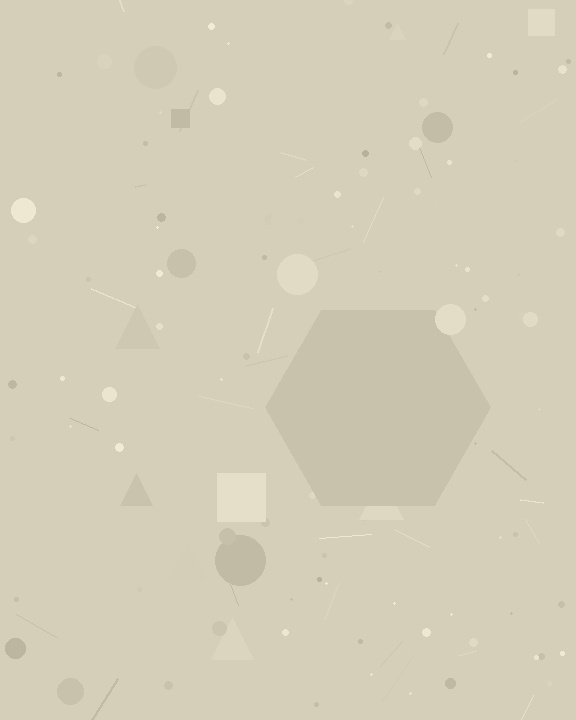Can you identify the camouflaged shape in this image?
The camouflaged shape is a hexagon.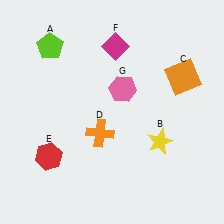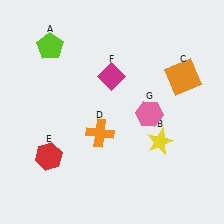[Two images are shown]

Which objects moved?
The objects that moved are: the magenta diamond (F), the pink hexagon (G).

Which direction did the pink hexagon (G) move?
The pink hexagon (G) moved right.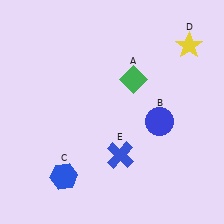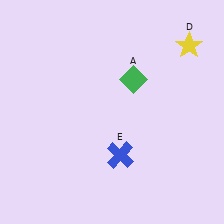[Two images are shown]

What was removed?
The blue circle (B), the blue hexagon (C) were removed in Image 2.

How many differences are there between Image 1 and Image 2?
There are 2 differences between the two images.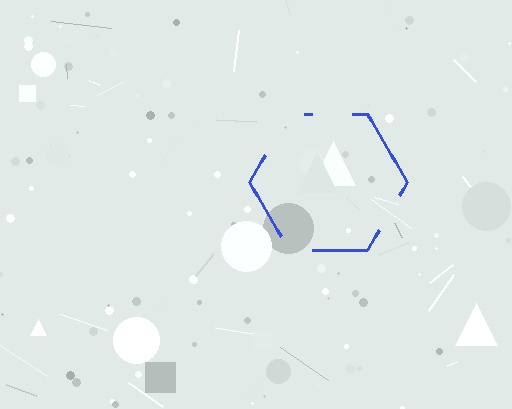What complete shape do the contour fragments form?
The contour fragments form a hexagon.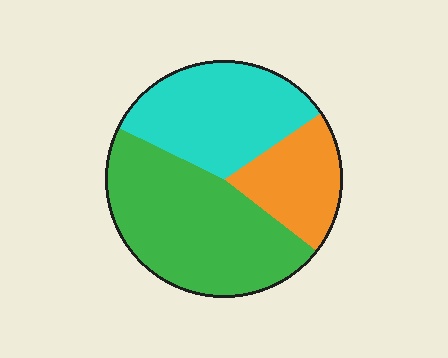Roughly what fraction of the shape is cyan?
Cyan covers roughly 35% of the shape.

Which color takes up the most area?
Green, at roughly 45%.